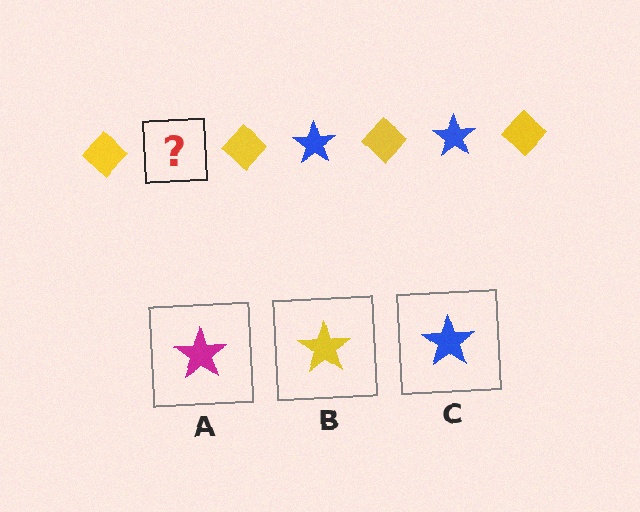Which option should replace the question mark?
Option C.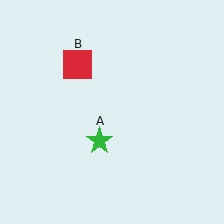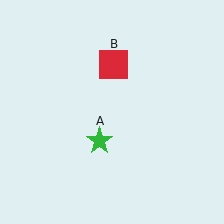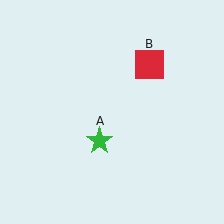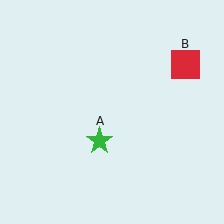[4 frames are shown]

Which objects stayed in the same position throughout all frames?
Green star (object A) remained stationary.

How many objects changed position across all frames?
1 object changed position: red square (object B).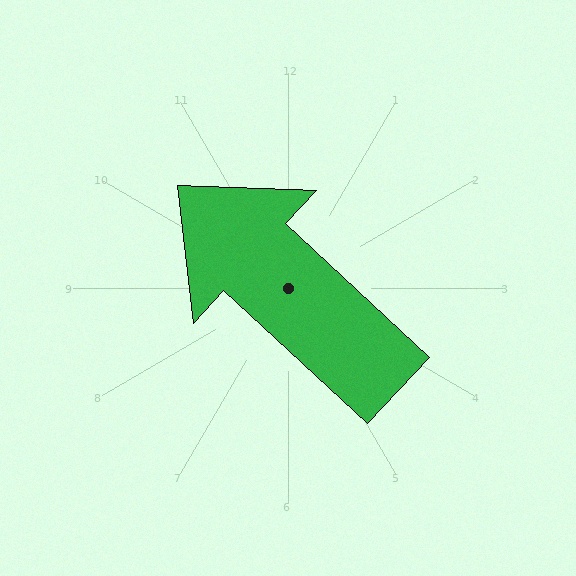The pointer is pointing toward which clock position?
Roughly 10 o'clock.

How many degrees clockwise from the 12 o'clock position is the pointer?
Approximately 313 degrees.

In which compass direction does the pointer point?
Northwest.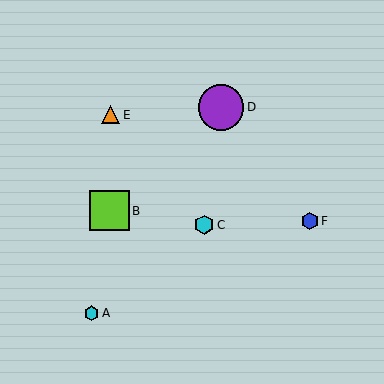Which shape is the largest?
The purple circle (labeled D) is the largest.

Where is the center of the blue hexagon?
The center of the blue hexagon is at (310, 221).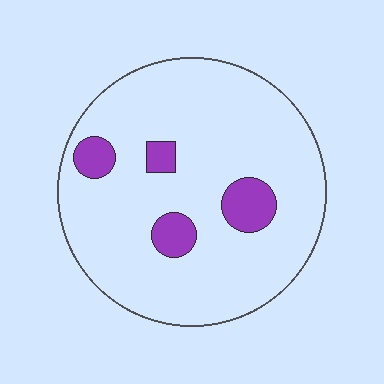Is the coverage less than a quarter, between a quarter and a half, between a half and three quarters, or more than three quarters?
Less than a quarter.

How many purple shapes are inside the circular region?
4.